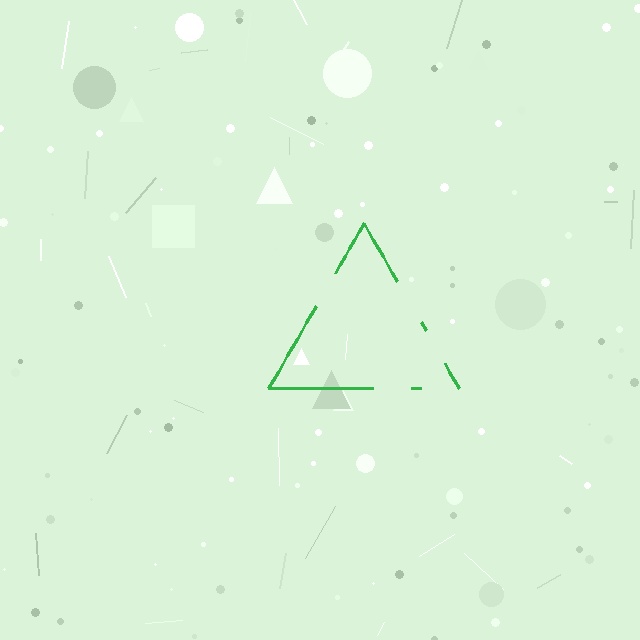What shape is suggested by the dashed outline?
The dashed outline suggests a triangle.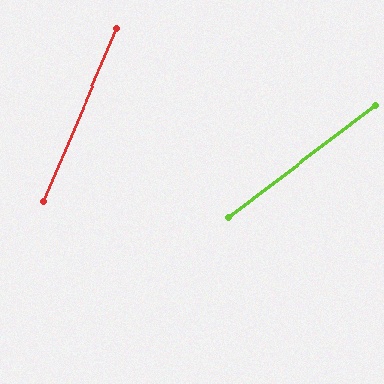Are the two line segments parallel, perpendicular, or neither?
Neither parallel nor perpendicular — they differ by about 30°.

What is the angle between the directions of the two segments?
Approximately 30 degrees.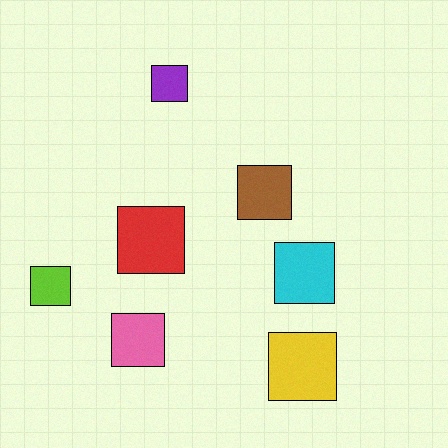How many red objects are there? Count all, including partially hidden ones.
There is 1 red object.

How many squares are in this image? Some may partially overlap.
There are 7 squares.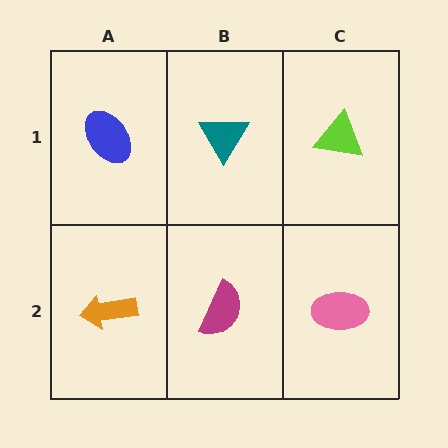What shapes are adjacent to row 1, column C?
A pink ellipse (row 2, column C), a teal triangle (row 1, column B).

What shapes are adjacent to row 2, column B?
A teal triangle (row 1, column B), an orange arrow (row 2, column A), a pink ellipse (row 2, column C).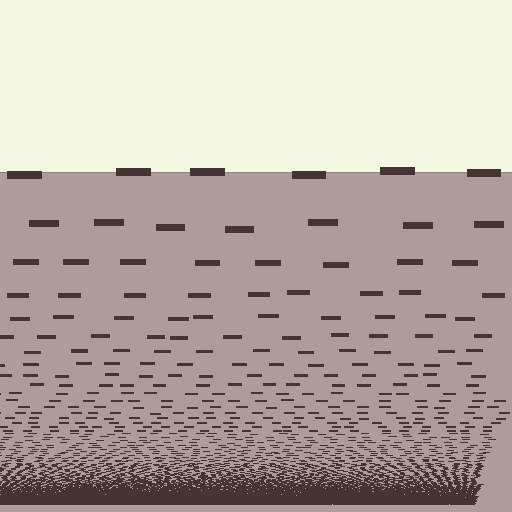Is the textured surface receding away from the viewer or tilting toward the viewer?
The surface appears to tilt toward the viewer. Texture elements get larger and sparser toward the top.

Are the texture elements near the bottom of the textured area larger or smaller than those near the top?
Smaller. The gradient is inverted — elements near the bottom are smaller and denser.